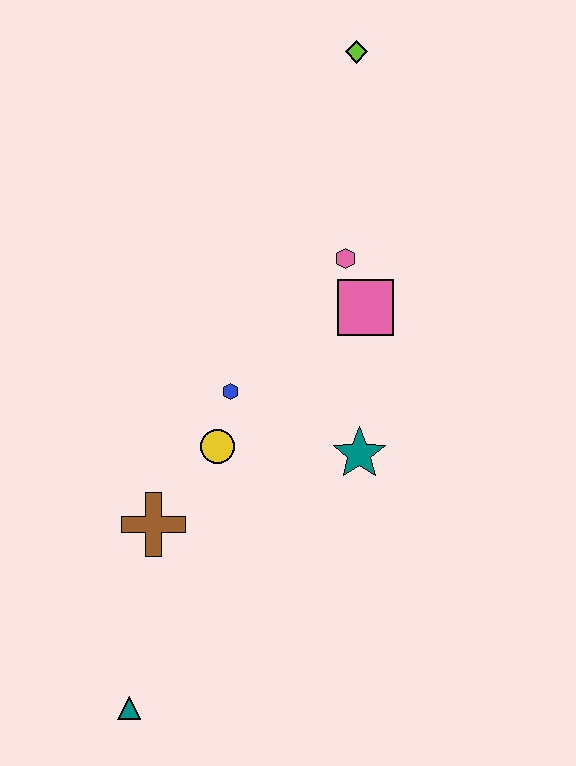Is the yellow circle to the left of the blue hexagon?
Yes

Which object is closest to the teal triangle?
The brown cross is closest to the teal triangle.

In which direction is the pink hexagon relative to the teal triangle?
The pink hexagon is above the teal triangle.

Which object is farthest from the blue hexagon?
The lime diamond is farthest from the blue hexagon.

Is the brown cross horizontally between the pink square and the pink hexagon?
No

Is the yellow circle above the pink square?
No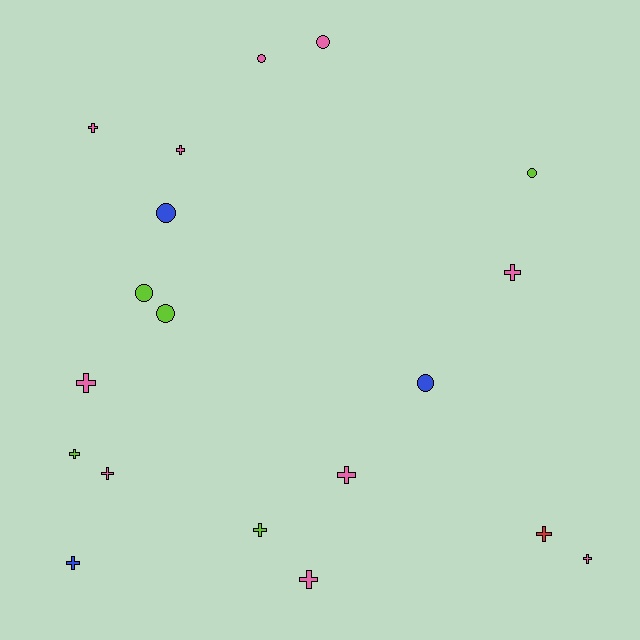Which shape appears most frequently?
Cross, with 12 objects.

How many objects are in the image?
There are 19 objects.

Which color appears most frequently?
Pink, with 10 objects.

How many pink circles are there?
There are 2 pink circles.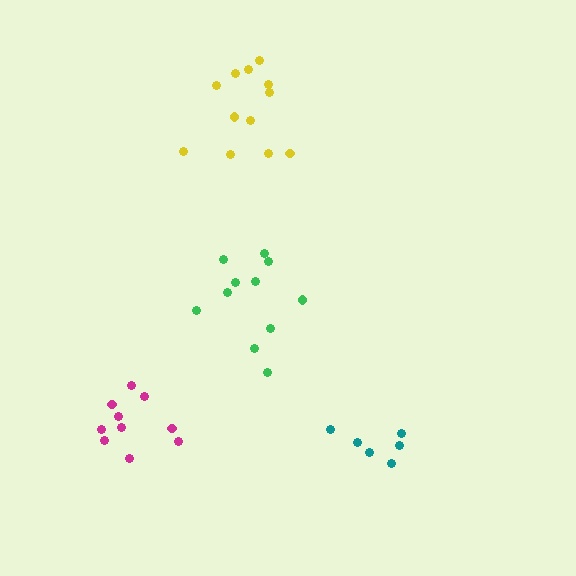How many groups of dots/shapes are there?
There are 4 groups.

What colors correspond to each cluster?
The clusters are colored: teal, magenta, green, yellow.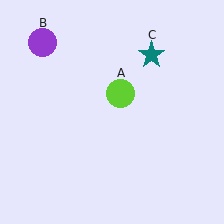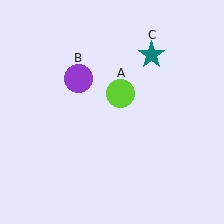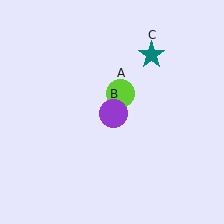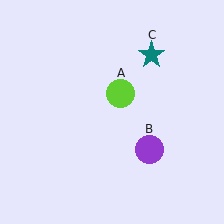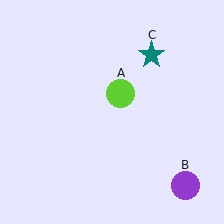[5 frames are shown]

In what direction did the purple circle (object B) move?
The purple circle (object B) moved down and to the right.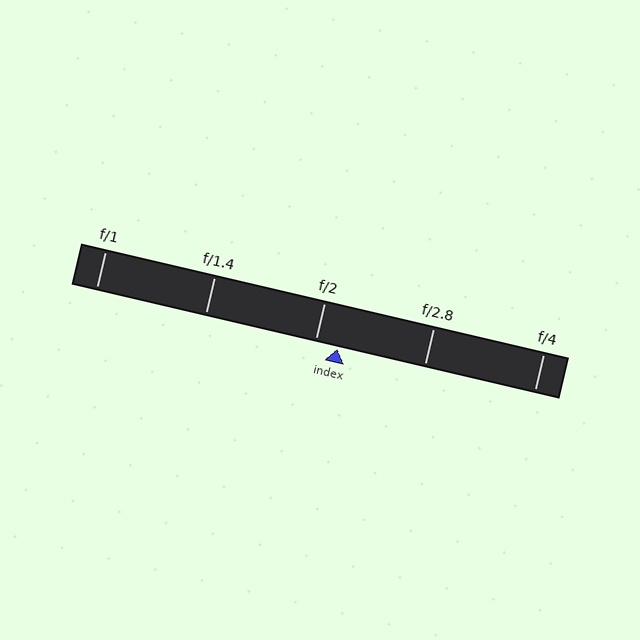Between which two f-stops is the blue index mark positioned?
The index mark is between f/2 and f/2.8.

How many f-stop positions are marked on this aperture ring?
There are 5 f-stop positions marked.